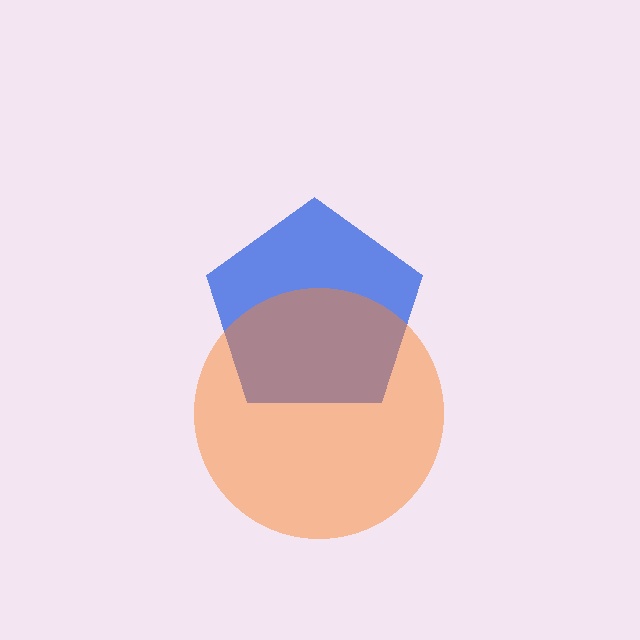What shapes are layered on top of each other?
The layered shapes are: a blue pentagon, an orange circle.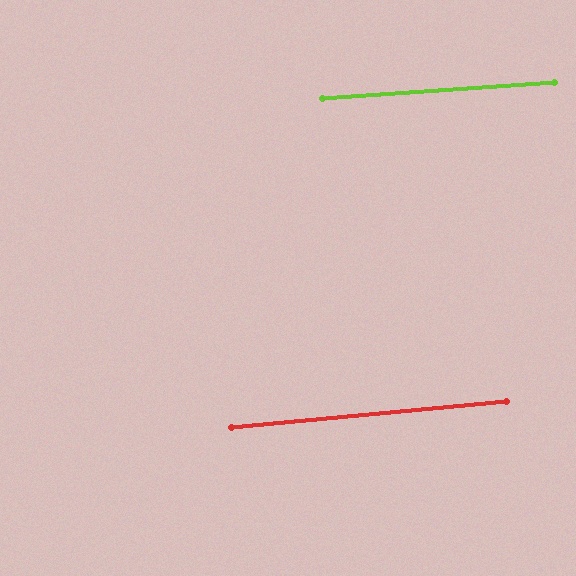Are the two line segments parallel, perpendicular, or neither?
Parallel — their directions differ by only 1.5°.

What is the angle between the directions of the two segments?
Approximately 2 degrees.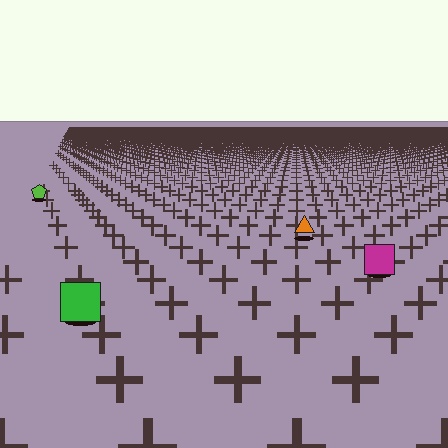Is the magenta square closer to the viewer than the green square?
No. The green square is closer — you can tell from the texture gradient: the ground texture is coarser near it.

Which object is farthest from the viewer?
The lime pentagon is farthest from the viewer. It appears smaller and the ground texture around it is denser.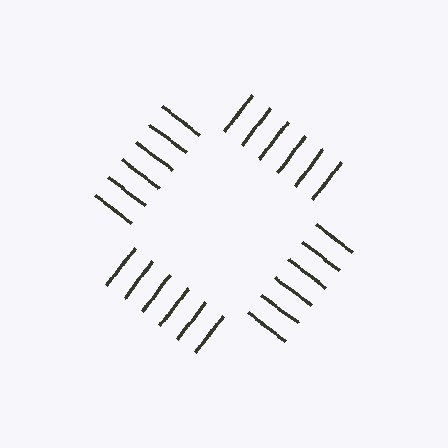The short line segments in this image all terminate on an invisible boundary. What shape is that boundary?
An illusory square — the line segments terminate on its edges but no continuous stroke is drawn.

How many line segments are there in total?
24 — 6 along each of the 4 edges.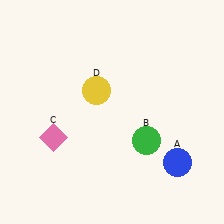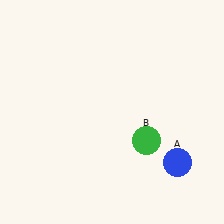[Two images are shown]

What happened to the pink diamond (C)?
The pink diamond (C) was removed in Image 2. It was in the bottom-left area of Image 1.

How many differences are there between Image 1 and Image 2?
There are 2 differences between the two images.